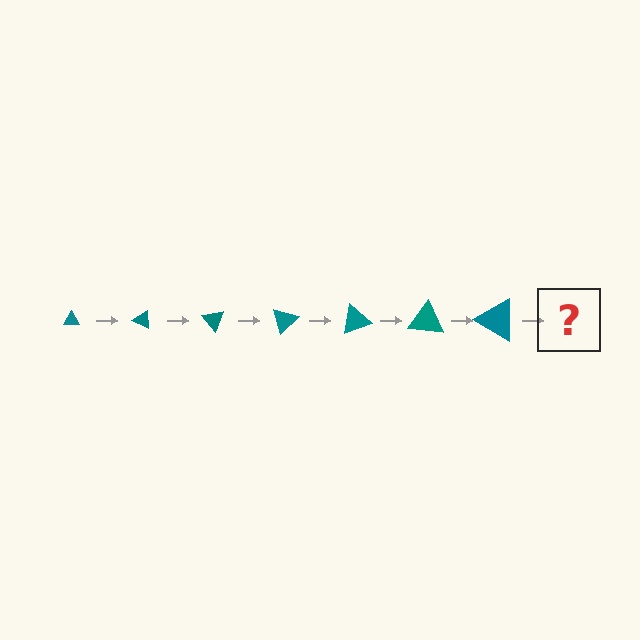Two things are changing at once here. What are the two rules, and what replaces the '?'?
The two rules are that the triangle grows larger each step and it rotates 25 degrees each step. The '?' should be a triangle, larger than the previous one and rotated 175 degrees from the start.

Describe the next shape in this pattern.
It should be a triangle, larger than the previous one and rotated 175 degrees from the start.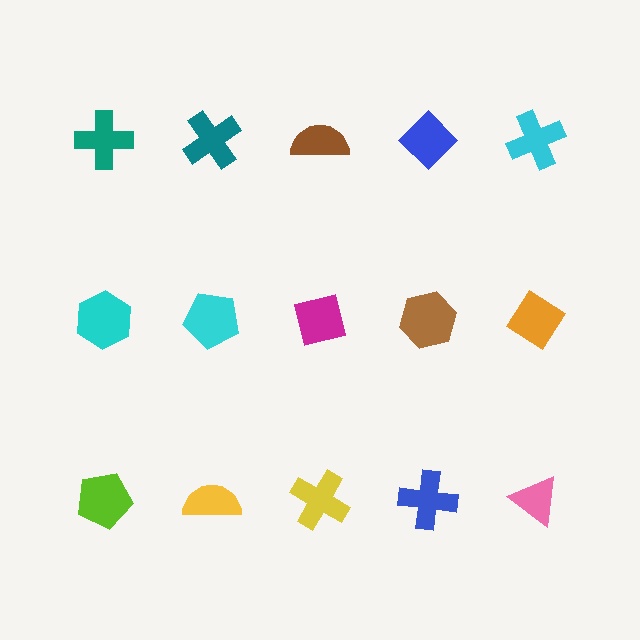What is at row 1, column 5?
A cyan cross.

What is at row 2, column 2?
A cyan pentagon.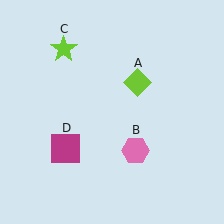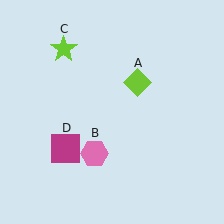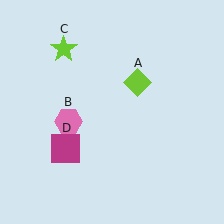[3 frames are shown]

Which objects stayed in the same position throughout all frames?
Lime diamond (object A) and lime star (object C) and magenta square (object D) remained stationary.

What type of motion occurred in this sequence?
The pink hexagon (object B) rotated clockwise around the center of the scene.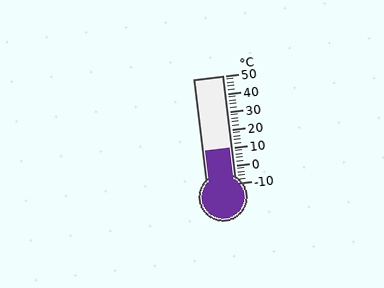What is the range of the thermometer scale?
The thermometer scale ranges from -10°C to 50°C.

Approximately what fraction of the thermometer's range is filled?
The thermometer is filled to approximately 35% of its range.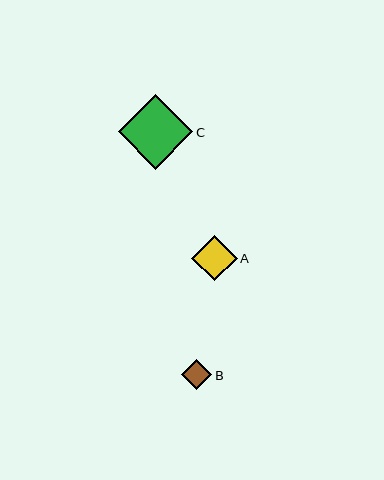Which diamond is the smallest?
Diamond B is the smallest with a size of approximately 30 pixels.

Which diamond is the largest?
Diamond C is the largest with a size of approximately 75 pixels.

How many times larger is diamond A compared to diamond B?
Diamond A is approximately 1.5 times the size of diamond B.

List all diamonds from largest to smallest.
From largest to smallest: C, A, B.